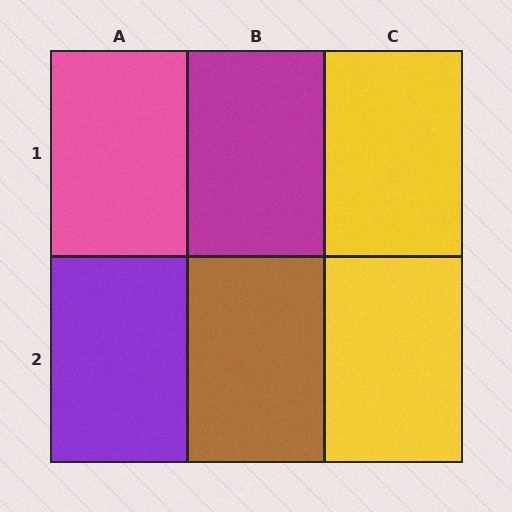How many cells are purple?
1 cell is purple.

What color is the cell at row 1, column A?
Pink.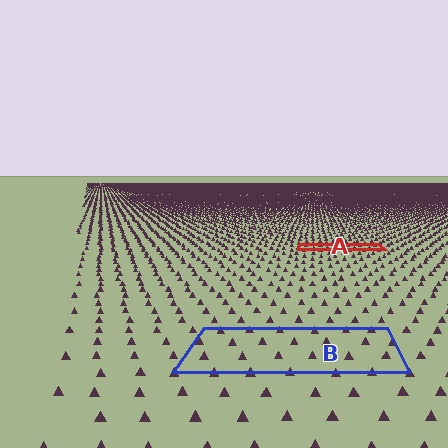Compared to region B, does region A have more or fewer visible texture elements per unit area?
Region A has more texture elements per unit area — they are packed more densely because it is farther away.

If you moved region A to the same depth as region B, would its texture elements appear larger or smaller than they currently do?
They would appear larger. At a closer depth, the same texture elements are projected at a bigger on-screen size.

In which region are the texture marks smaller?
The texture marks are smaller in region A, because it is farther away.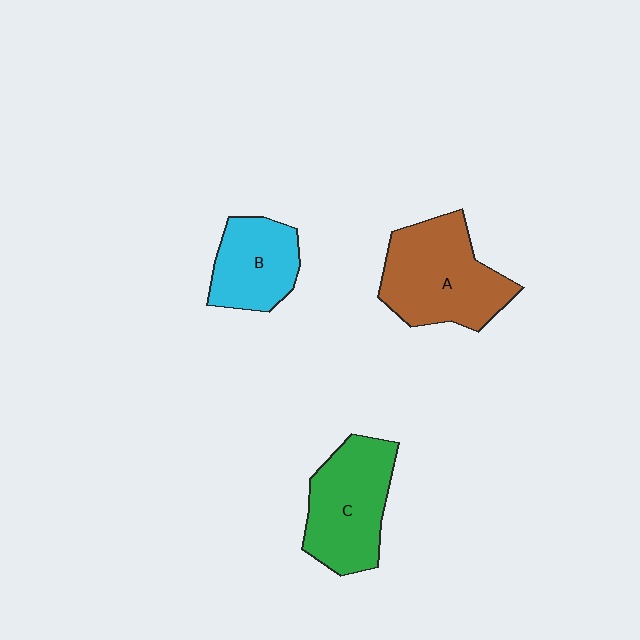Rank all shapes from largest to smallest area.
From largest to smallest: A (brown), C (green), B (cyan).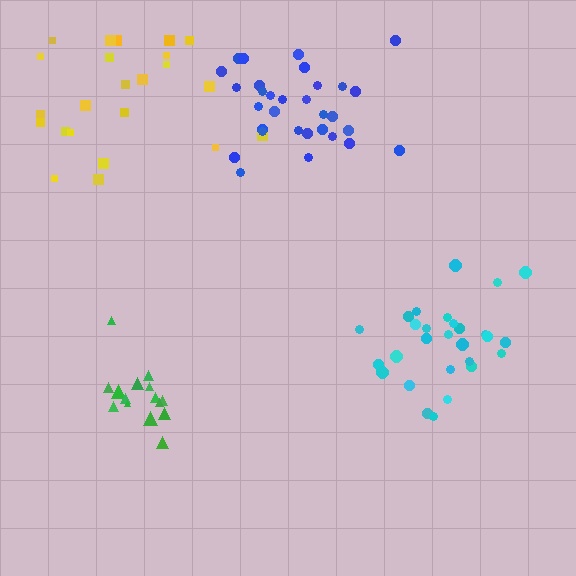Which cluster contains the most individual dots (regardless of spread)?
Blue (31).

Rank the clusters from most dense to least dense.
green, cyan, blue, yellow.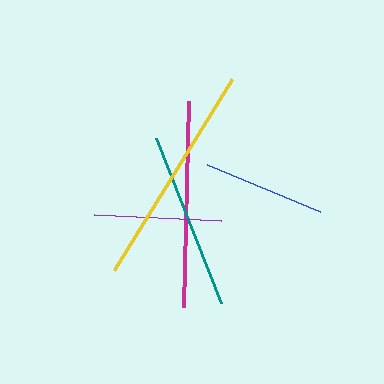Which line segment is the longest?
The yellow line is the longest at approximately 225 pixels.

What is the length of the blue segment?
The blue segment is approximately 123 pixels long.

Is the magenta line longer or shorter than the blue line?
The magenta line is longer than the blue line.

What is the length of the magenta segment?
The magenta segment is approximately 206 pixels long.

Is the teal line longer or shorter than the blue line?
The teal line is longer than the blue line.